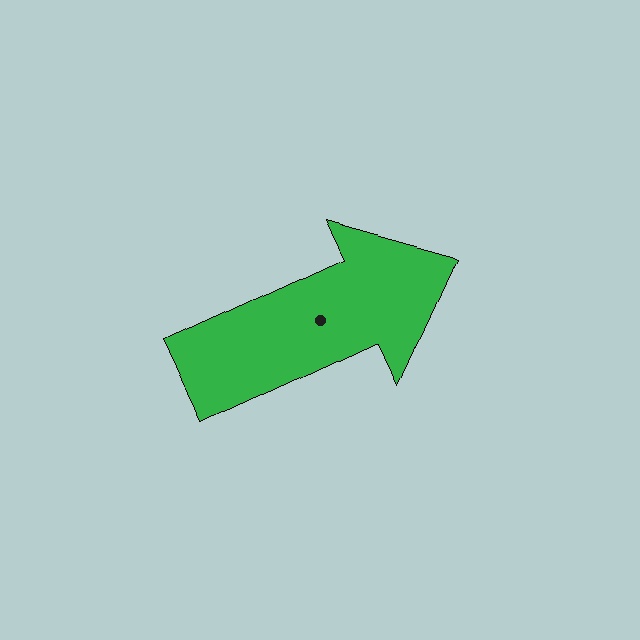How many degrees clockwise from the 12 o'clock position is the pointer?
Approximately 65 degrees.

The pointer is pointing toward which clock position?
Roughly 2 o'clock.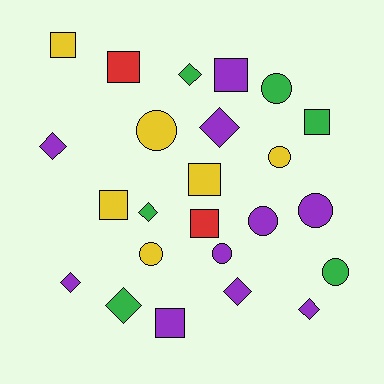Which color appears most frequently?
Purple, with 10 objects.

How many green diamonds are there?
There are 3 green diamonds.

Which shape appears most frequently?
Diamond, with 8 objects.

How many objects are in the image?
There are 24 objects.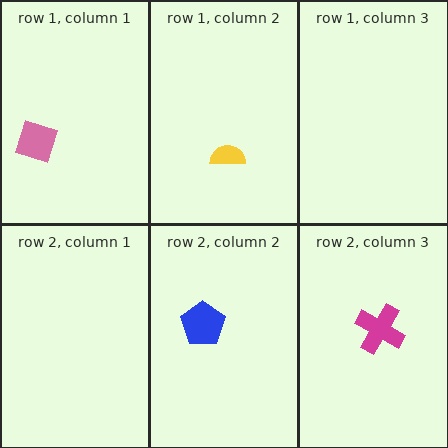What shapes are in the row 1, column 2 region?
The yellow semicircle.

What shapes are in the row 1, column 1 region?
The pink diamond.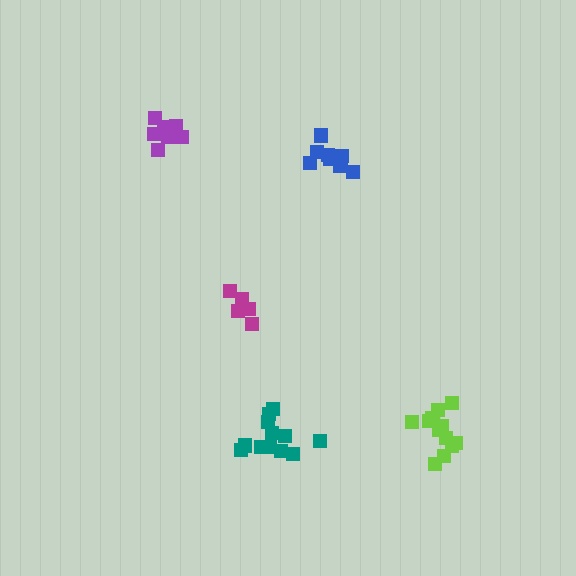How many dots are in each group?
Group 1: 6 dots, Group 2: 11 dots, Group 3: 12 dots, Group 4: 12 dots, Group 5: 7 dots (48 total).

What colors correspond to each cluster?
The clusters are colored: magenta, blue, lime, teal, purple.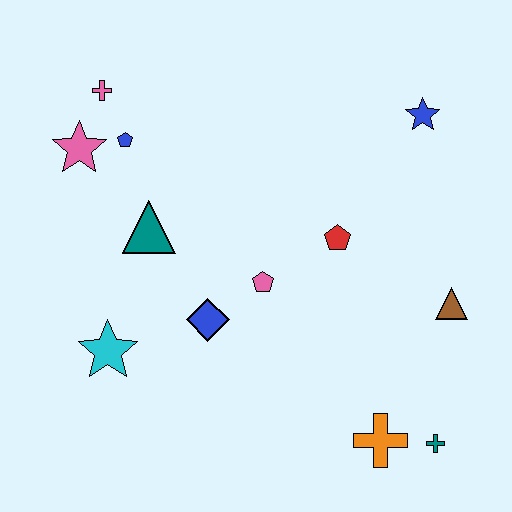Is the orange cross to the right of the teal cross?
No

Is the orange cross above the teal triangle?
No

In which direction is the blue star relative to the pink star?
The blue star is to the right of the pink star.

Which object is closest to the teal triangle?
The blue pentagon is closest to the teal triangle.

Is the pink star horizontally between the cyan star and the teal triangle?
No